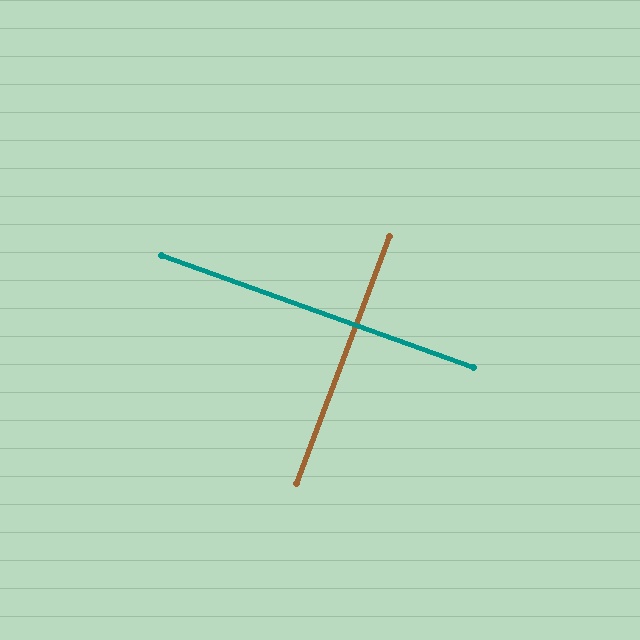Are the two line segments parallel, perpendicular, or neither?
Perpendicular — they meet at approximately 89°.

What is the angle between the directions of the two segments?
Approximately 89 degrees.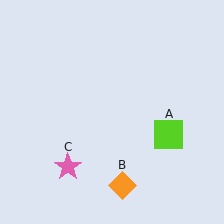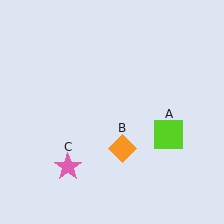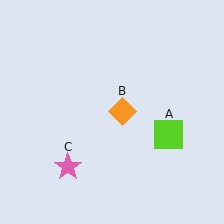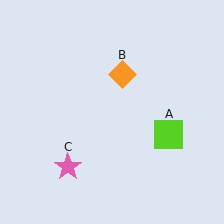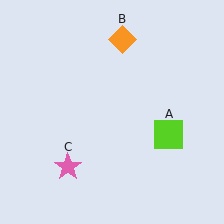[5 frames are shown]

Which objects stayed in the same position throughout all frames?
Lime square (object A) and pink star (object C) remained stationary.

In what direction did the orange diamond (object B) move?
The orange diamond (object B) moved up.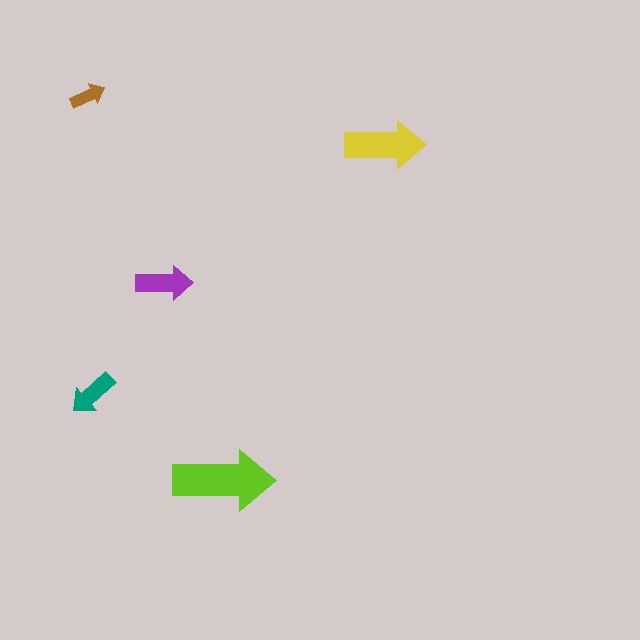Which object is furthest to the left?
The brown arrow is leftmost.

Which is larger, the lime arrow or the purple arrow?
The lime one.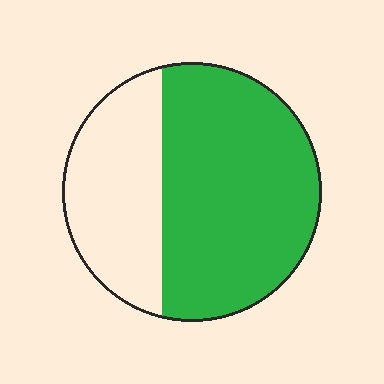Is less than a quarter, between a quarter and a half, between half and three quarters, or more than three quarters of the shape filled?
Between half and three quarters.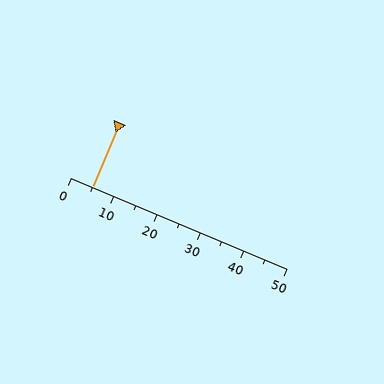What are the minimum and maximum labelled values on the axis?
The axis runs from 0 to 50.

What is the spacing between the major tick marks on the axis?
The major ticks are spaced 10 apart.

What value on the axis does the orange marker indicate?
The marker indicates approximately 5.